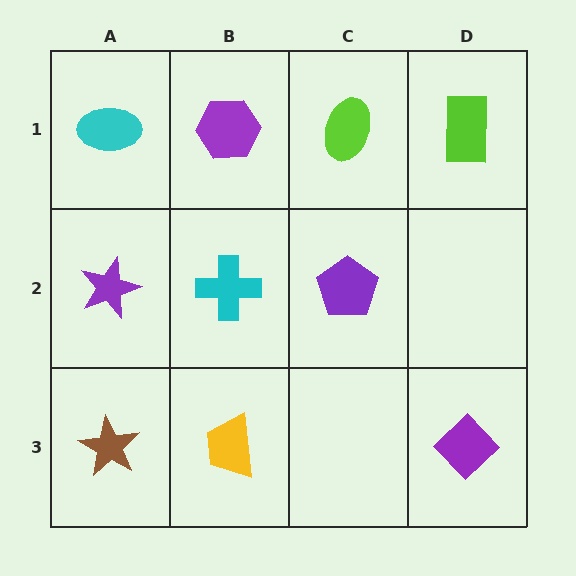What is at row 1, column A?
A cyan ellipse.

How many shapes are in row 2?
3 shapes.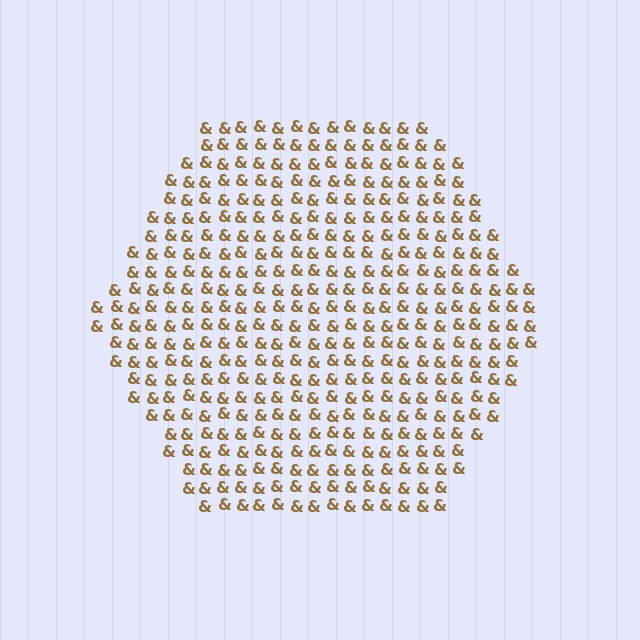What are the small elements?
The small elements are ampersands.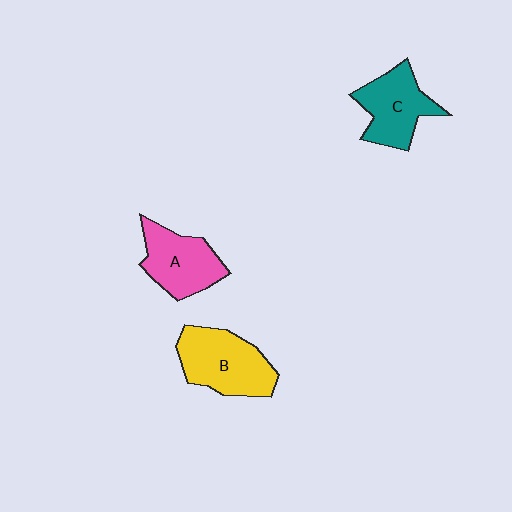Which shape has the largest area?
Shape B (yellow).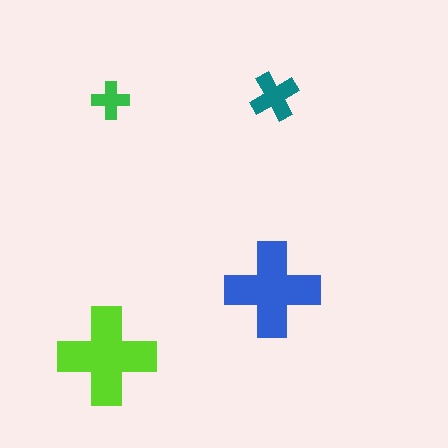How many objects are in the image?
There are 4 objects in the image.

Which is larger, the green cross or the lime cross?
The lime one.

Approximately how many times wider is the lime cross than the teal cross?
About 2 times wider.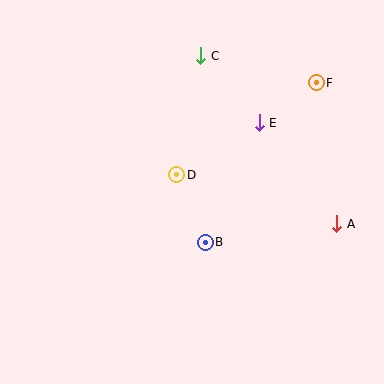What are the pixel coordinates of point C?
Point C is at (201, 56).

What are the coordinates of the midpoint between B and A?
The midpoint between B and A is at (271, 233).